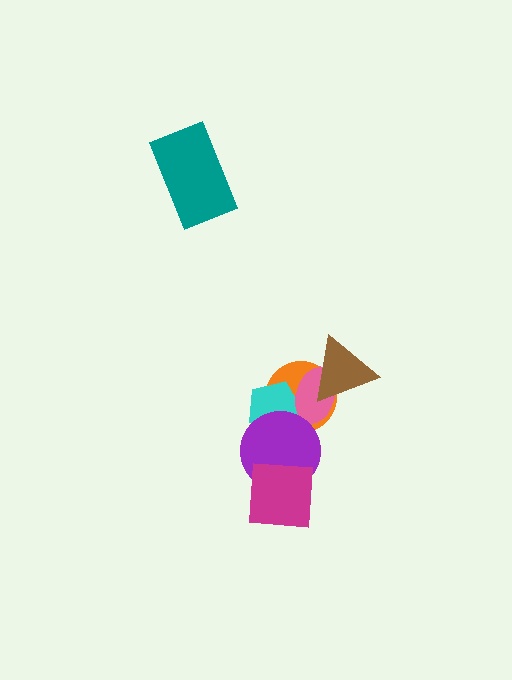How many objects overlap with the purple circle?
3 objects overlap with the purple circle.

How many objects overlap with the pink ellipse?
3 objects overlap with the pink ellipse.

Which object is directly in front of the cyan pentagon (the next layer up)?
The pink ellipse is directly in front of the cyan pentagon.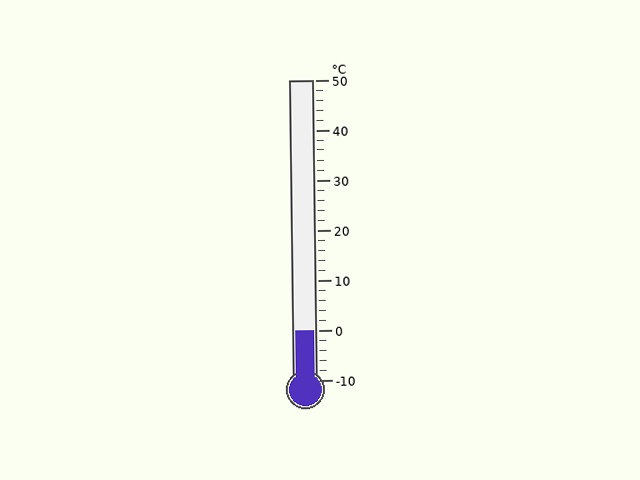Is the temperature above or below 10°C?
The temperature is below 10°C.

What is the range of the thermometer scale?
The thermometer scale ranges from -10°C to 50°C.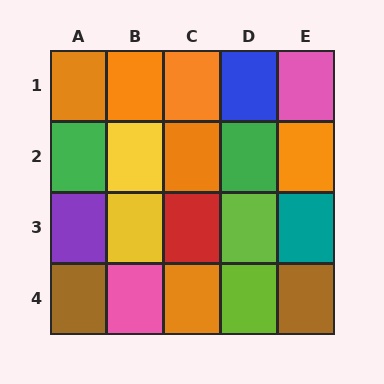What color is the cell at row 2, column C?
Orange.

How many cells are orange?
6 cells are orange.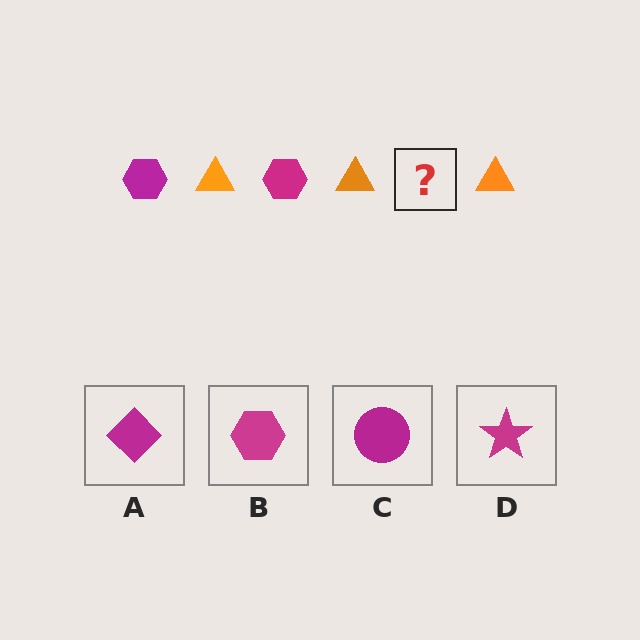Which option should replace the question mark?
Option B.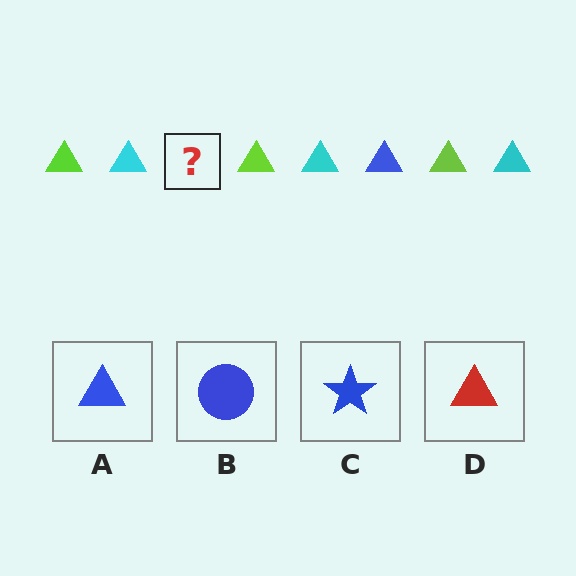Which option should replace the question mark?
Option A.